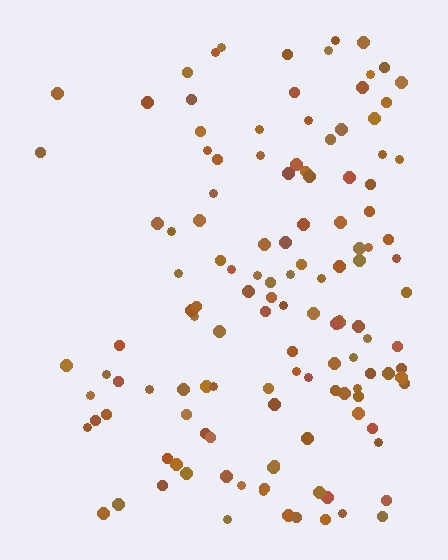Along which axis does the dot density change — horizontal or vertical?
Horizontal.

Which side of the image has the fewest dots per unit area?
The left.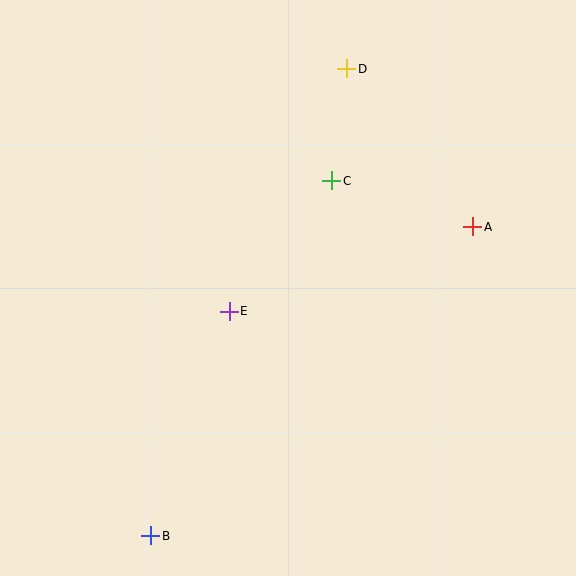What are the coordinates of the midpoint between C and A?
The midpoint between C and A is at (402, 204).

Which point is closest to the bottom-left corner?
Point B is closest to the bottom-left corner.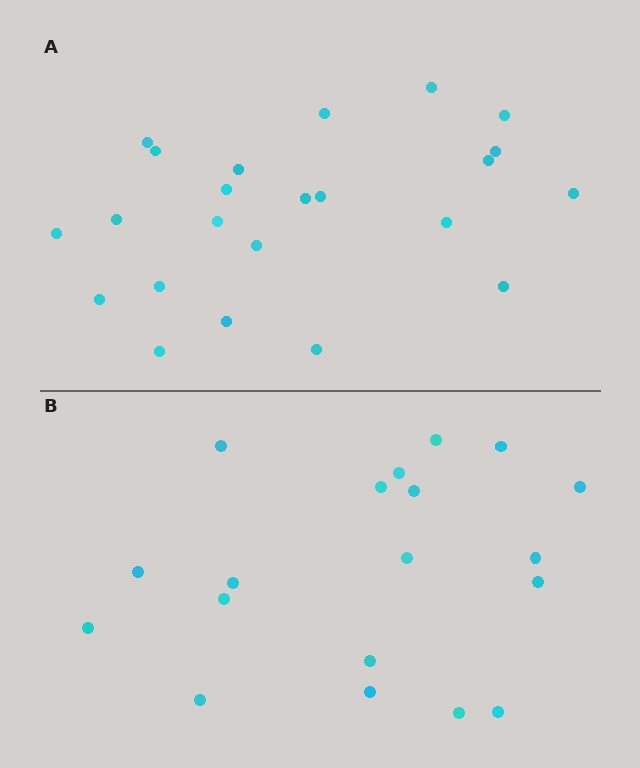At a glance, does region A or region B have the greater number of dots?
Region A (the top region) has more dots.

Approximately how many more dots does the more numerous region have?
Region A has about 4 more dots than region B.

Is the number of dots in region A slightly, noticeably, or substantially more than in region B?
Region A has only slightly more — the two regions are fairly close. The ratio is roughly 1.2 to 1.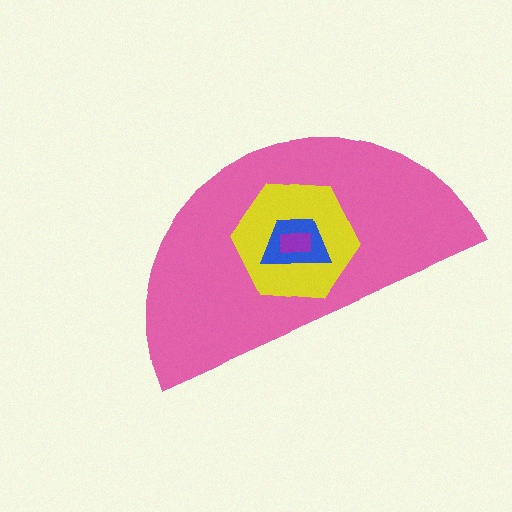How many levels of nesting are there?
4.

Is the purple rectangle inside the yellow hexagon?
Yes.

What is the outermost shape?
The pink semicircle.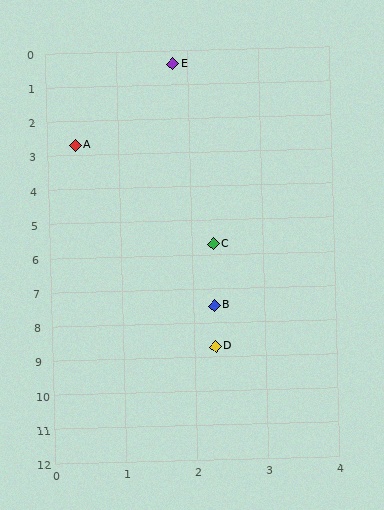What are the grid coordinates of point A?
Point A is at approximately (0.4, 2.7).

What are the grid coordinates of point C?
Point C is at approximately (2.3, 5.7).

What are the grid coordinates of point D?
Point D is at approximately (2.3, 8.7).